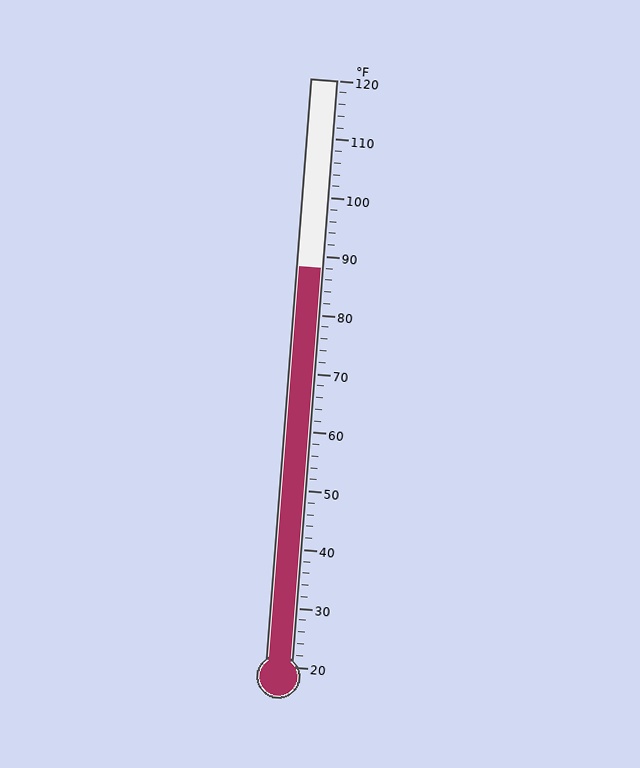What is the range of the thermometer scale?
The thermometer scale ranges from 20°F to 120°F.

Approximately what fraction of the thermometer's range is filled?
The thermometer is filled to approximately 70% of its range.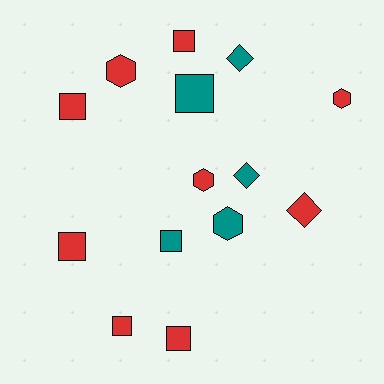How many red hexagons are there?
There are 3 red hexagons.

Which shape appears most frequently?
Square, with 7 objects.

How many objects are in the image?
There are 14 objects.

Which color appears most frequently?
Red, with 9 objects.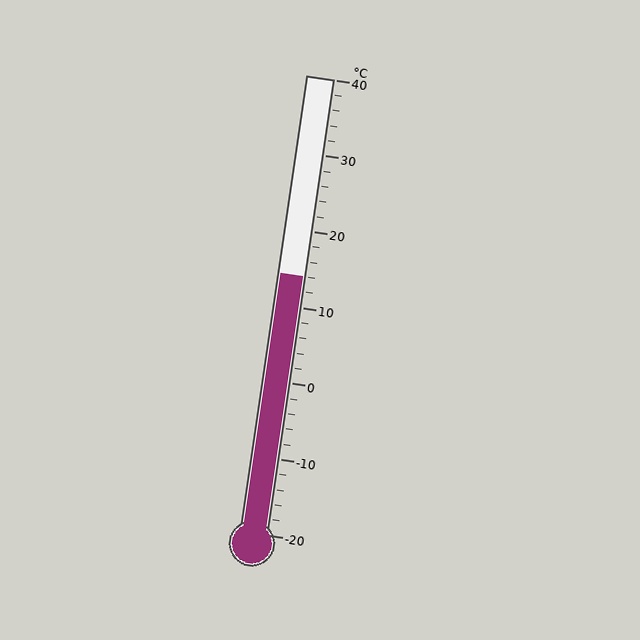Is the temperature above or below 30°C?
The temperature is below 30°C.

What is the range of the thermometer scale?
The thermometer scale ranges from -20°C to 40°C.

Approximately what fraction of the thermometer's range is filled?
The thermometer is filled to approximately 55% of its range.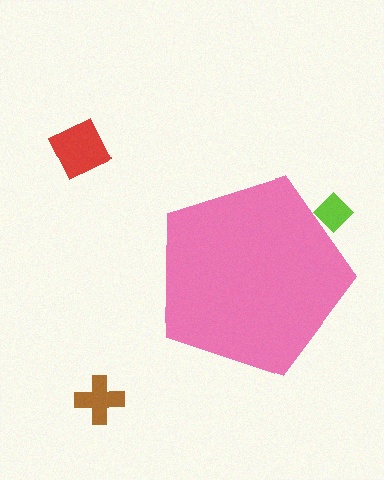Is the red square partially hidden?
No, the red square is fully visible.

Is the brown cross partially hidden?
No, the brown cross is fully visible.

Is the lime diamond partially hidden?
Yes, the lime diamond is partially hidden behind the pink pentagon.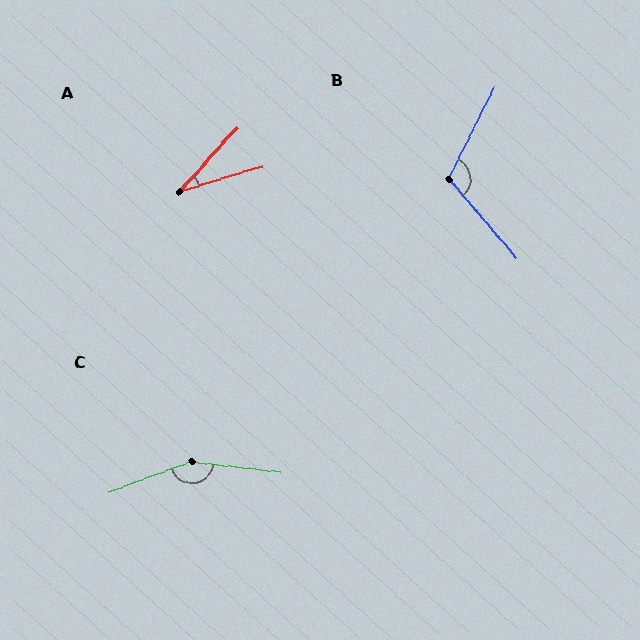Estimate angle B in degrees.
Approximately 113 degrees.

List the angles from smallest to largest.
A (31°), B (113°), C (153°).